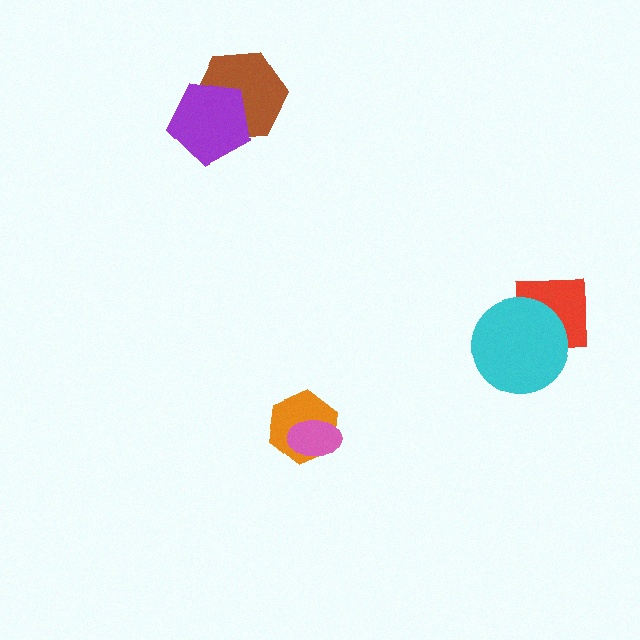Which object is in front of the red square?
The cyan circle is in front of the red square.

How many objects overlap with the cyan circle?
1 object overlaps with the cyan circle.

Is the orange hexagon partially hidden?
Yes, it is partially covered by another shape.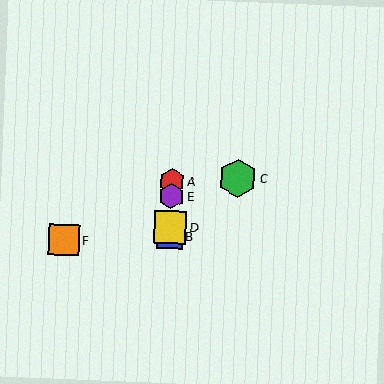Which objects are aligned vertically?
Objects A, B, D, E are aligned vertically.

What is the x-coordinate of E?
Object E is at x≈171.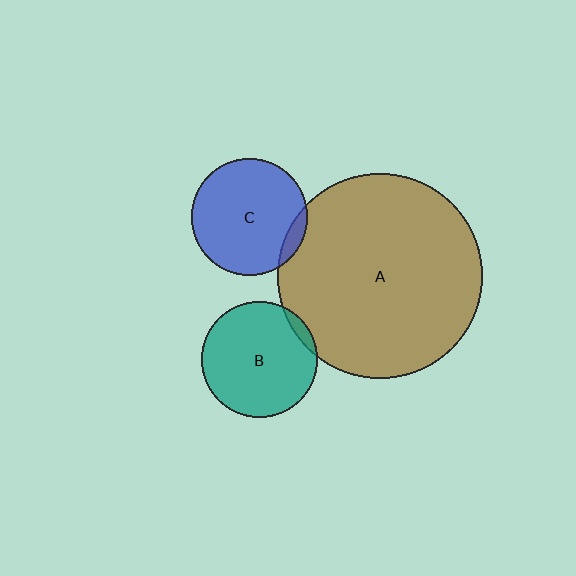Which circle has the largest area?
Circle A (brown).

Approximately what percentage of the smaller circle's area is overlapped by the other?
Approximately 5%.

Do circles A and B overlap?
Yes.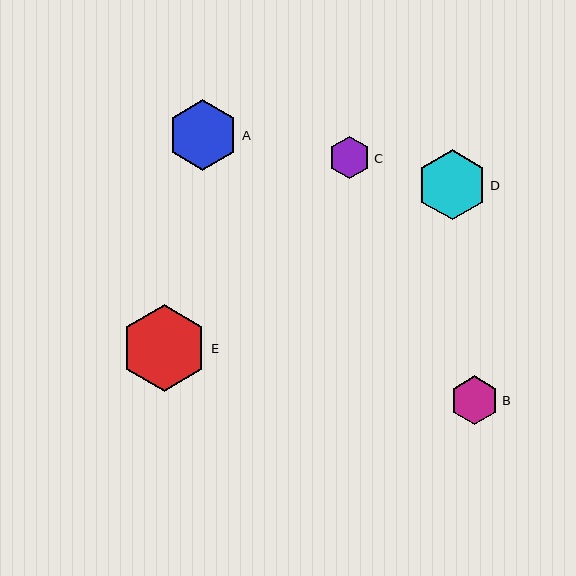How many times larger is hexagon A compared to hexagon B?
Hexagon A is approximately 1.5 times the size of hexagon B.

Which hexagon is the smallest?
Hexagon C is the smallest with a size of approximately 43 pixels.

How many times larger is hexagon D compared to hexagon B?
Hexagon D is approximately 1.4 times the size of hexagon B.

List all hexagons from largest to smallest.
From largest to smallest: E, A, D, B, C.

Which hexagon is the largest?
Hexagon E is the largest with a size of approximately 87 pixels.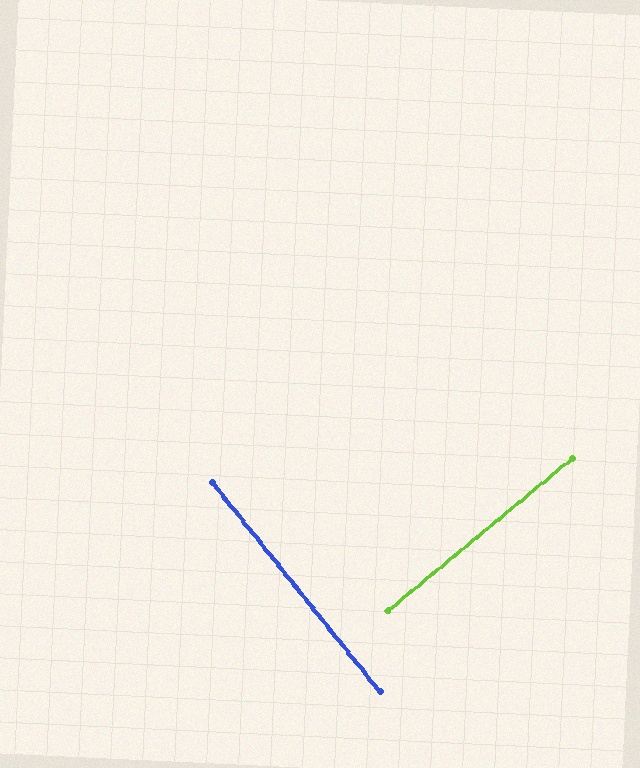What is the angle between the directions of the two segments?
Approximately 89 degrees.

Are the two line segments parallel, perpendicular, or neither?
Perpendicular — they meet at approximately 89°.